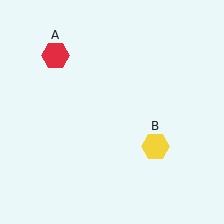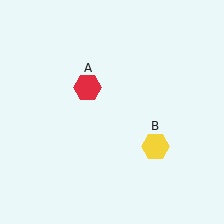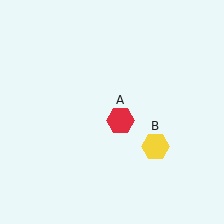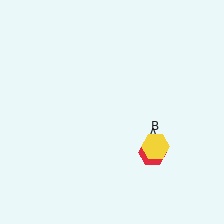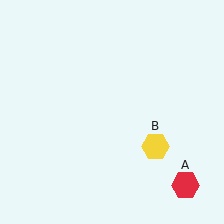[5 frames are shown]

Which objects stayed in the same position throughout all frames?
Yellow hexagon (object B) remained stationary.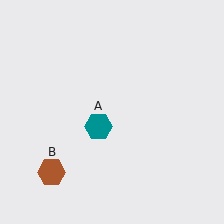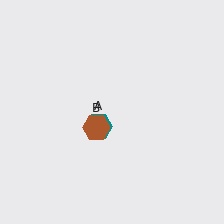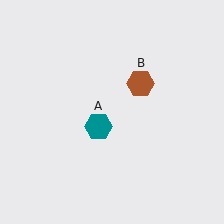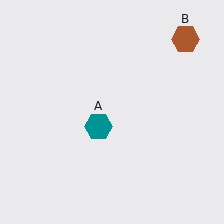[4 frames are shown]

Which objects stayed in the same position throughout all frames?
Teal hexagon (object A) remained stationary.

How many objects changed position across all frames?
1 object changed position: brown hexagon (object B).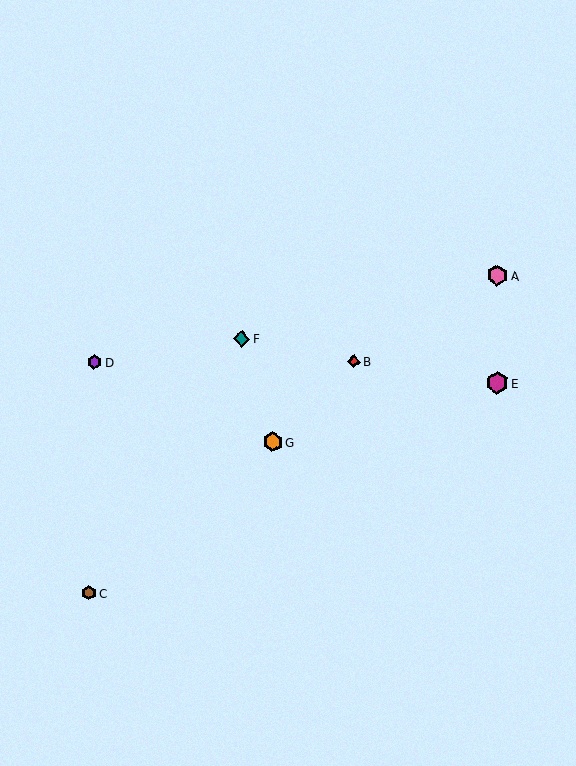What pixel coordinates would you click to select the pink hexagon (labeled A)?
Click at (498, 275) to select the pink hexagon A.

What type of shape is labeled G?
Shape G is an orange hexagon.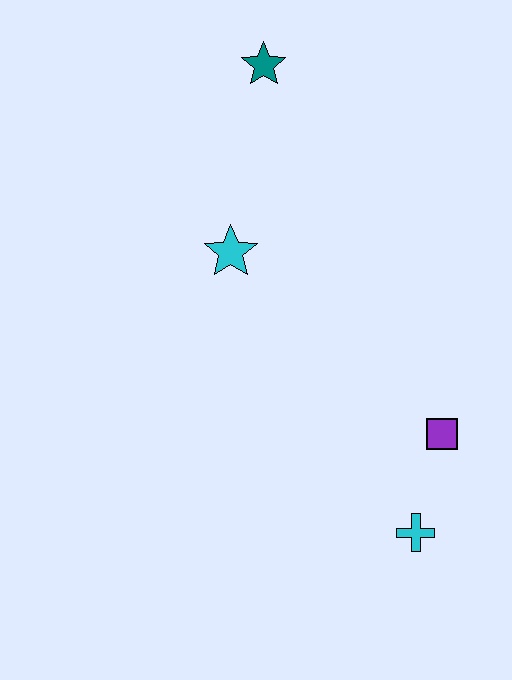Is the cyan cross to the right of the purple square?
No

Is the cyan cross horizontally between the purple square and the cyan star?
Yes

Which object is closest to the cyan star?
The teal star is closest to the cyan star.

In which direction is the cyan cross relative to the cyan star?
The cyan cross is below the cyan star.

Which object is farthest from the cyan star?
The cyan cross is farthest from the cyan star.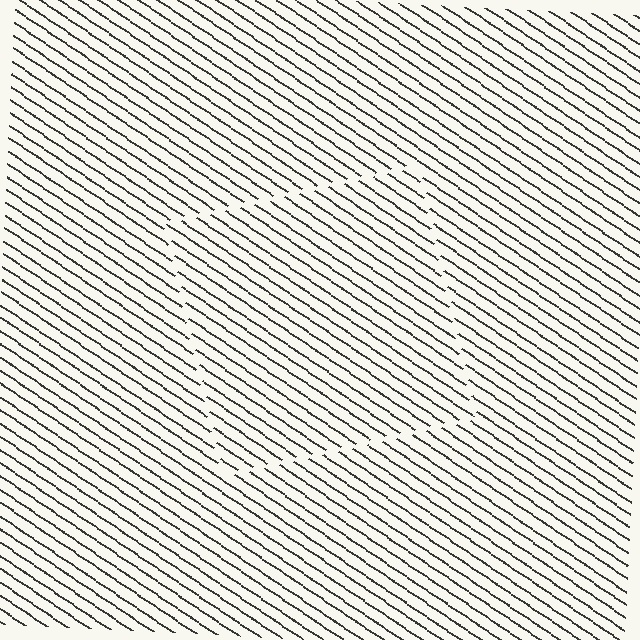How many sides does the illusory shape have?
4 sides — the line-ends trace a square.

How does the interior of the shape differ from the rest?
The interior of the shape contains the same grating, shifted by half a period — the contour is defined by the phase discontinuity where line-ends from the inner and outer gratings abut.